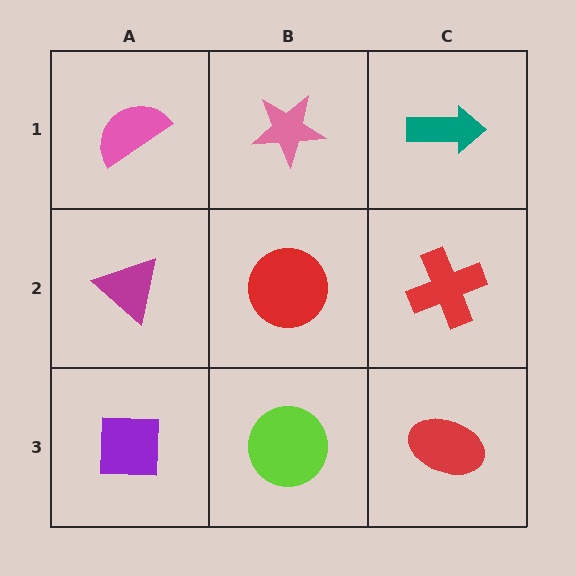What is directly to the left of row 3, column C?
A lime circle.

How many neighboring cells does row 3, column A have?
2.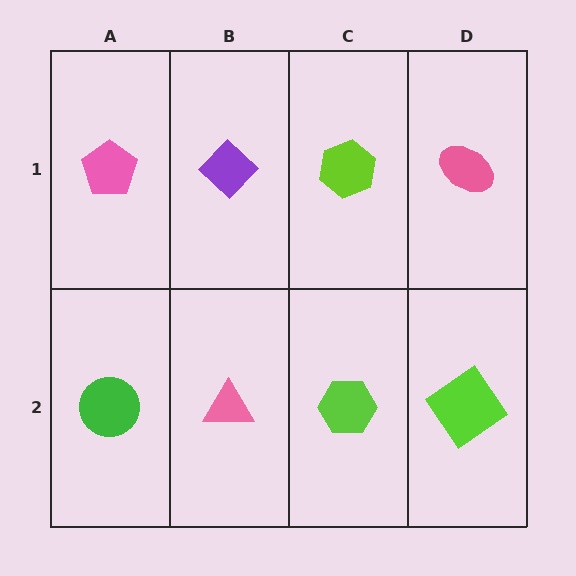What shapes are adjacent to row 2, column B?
A purple diamond (row 1, column B), a green circle (row 2, column A), a lime hexagon (row 2, column C).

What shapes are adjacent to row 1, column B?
A pink triangle (row 2, column B), a pink pentagon (row 1, column A), a lime hexagon (row 1, column C).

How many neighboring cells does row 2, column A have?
2.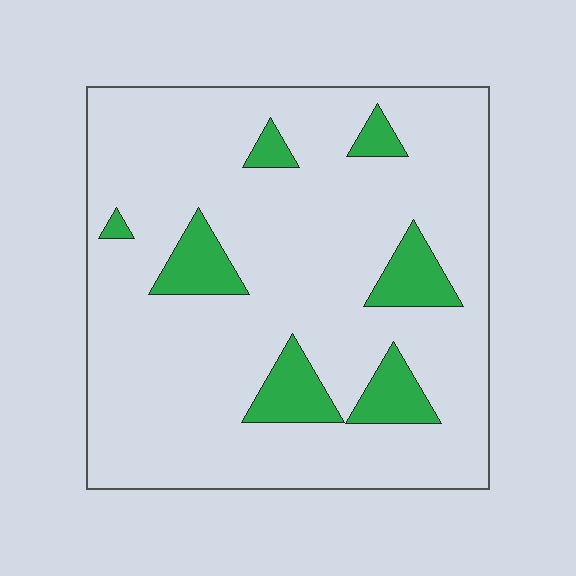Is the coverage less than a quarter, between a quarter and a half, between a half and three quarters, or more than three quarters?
Less than a quarter.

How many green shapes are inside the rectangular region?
7.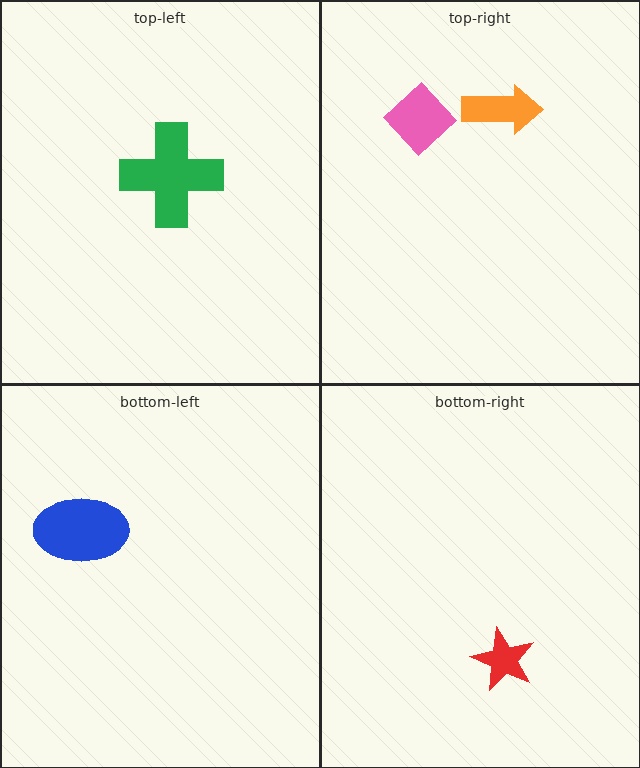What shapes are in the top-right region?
The orange arrow, the pink diamond.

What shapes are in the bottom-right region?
The red star.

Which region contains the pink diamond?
The top-right region.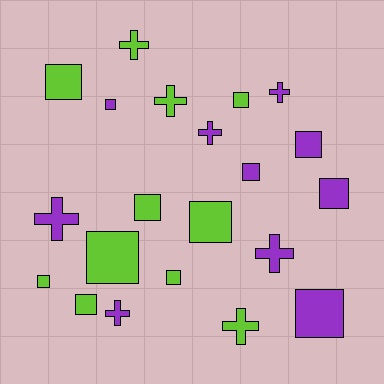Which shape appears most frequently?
Square, with 13 objects.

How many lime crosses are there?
There are 3 lime crosses.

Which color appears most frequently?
Lime, with 11 objects.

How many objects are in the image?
There are 21 objects.